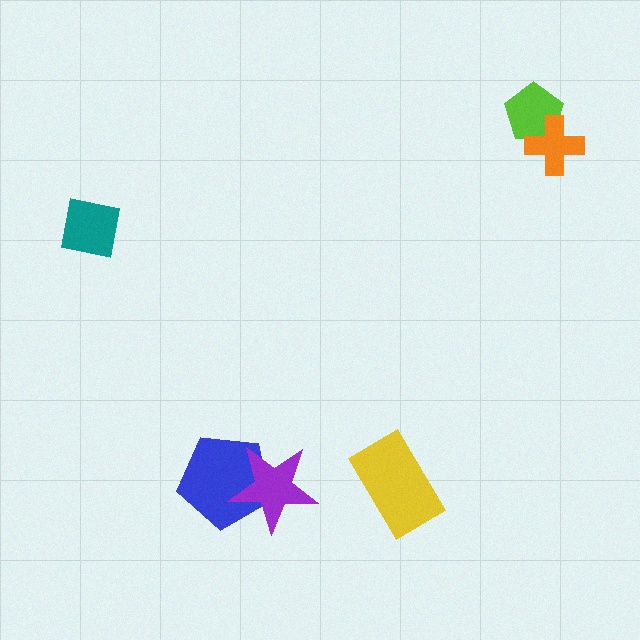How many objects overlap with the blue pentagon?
1 object overlaps with the blue pentagon.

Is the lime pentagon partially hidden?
Yes, it is partially covered by another shape.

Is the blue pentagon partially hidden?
Yes, it is partially covered by another shape.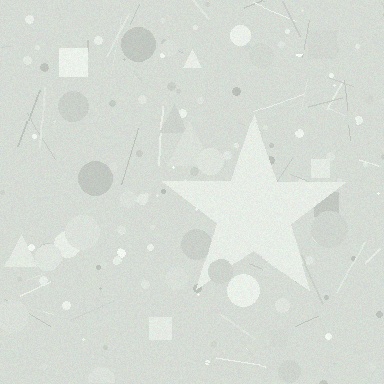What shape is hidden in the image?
A star is hidden in the image.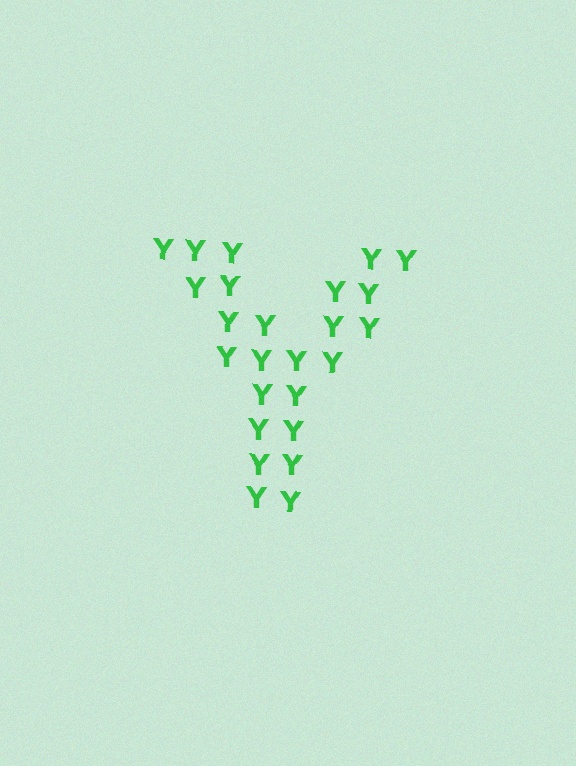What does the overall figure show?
The overall figure shows the letter Y.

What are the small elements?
The small elements are letter Y's.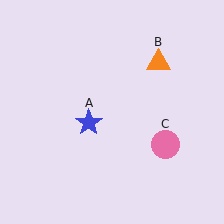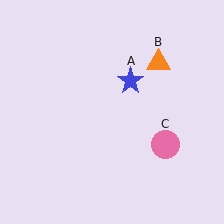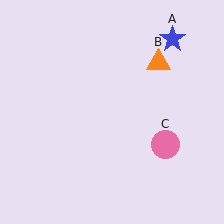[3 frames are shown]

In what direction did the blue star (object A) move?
The blue star (object A) moved up and to the right.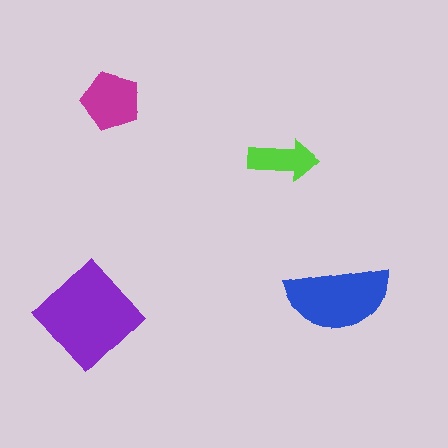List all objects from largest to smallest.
The purple diamond, the blue semicircle, the magenta pentagon, the lime arrow.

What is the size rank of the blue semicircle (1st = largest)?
2nd.